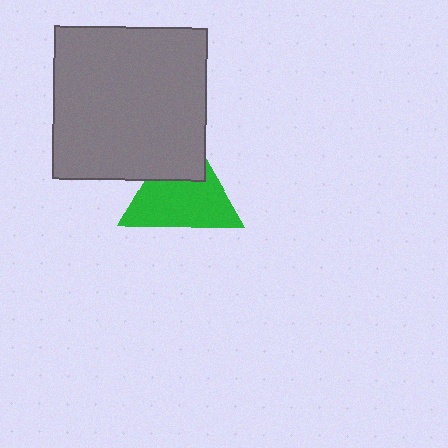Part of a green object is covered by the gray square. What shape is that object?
It is a triangle.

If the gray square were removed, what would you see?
You would see the complete green triangle.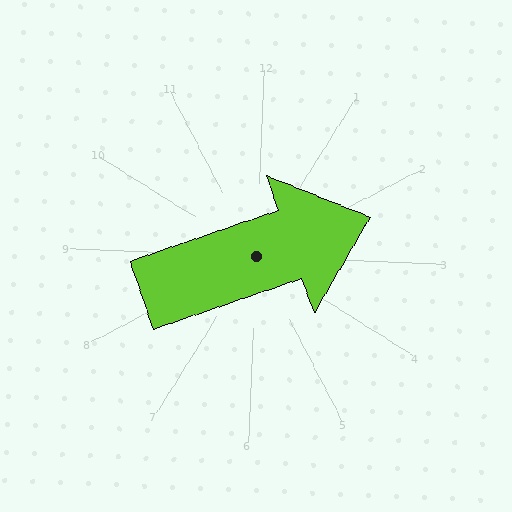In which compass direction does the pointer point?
East.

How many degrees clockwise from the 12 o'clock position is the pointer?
Approximately 69 degrees.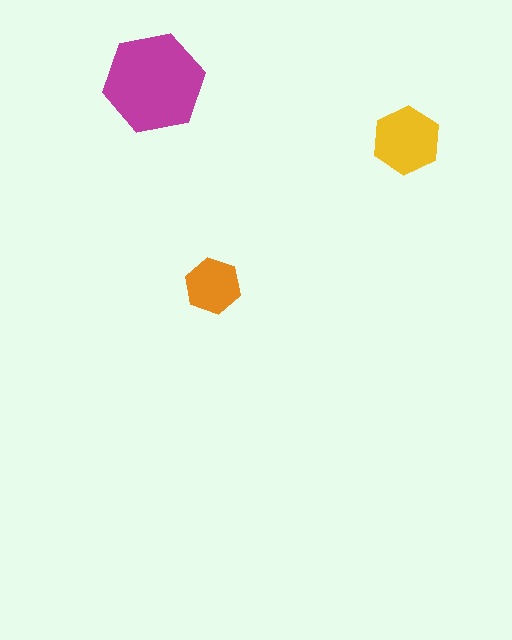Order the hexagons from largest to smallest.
the magenta one, the yellow one, the orange one.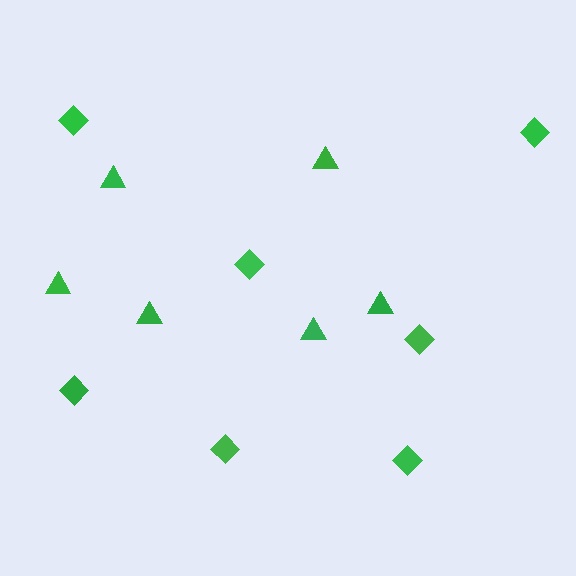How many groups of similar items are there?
There are 2 groups: one group of triangles (6) and one group of diamonds (7).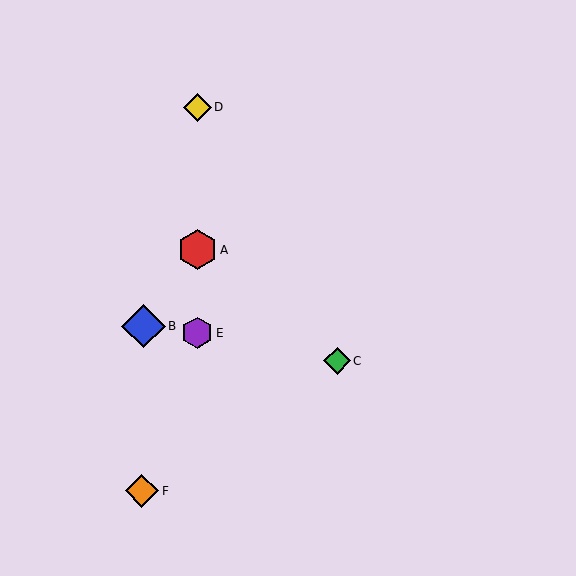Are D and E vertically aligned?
Yes, both are at x≈197.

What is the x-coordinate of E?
Object E is at x≈197.